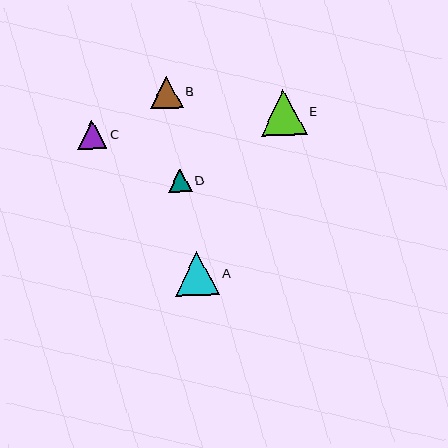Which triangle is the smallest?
Triangle D is the smallest with a size of approximately 23 pixels.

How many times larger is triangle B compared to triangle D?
Triangle B is approximately 1.4 times the size of triangle D.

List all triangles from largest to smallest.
From largest to smallest: E, A, B, C, D.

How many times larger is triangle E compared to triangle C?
Triangle E is approximately 1.6 times the size of triangle C.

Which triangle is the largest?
Triangle E is the largest with a size of approximately 46 pixels.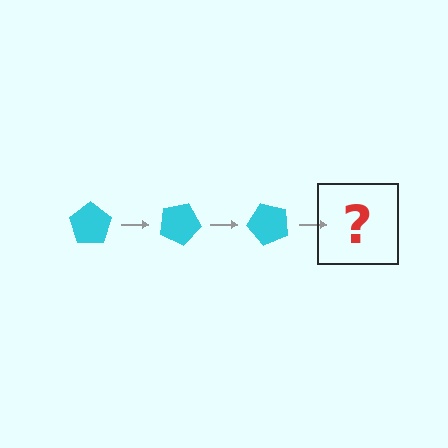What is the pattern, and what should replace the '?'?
The pattern is that the pentagon rotates 25 degrees each step. The '?' should be a cyan pentagon rotated 75 degrees.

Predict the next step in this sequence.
The next step is a cyan pentagon rotated 75 degrees.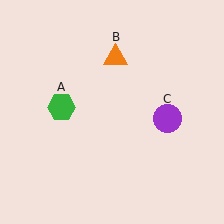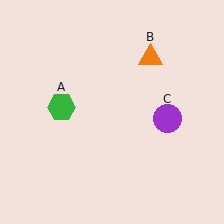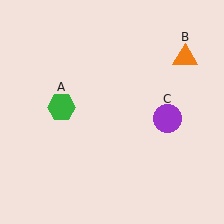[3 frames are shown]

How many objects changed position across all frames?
1 object changed position: orange triangle (object B).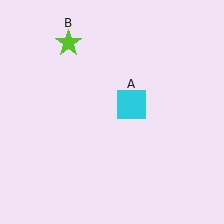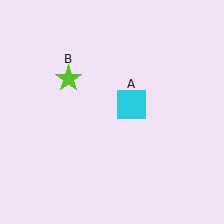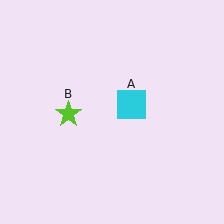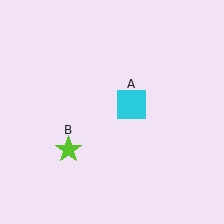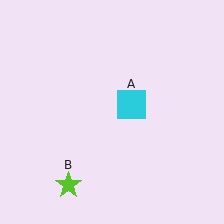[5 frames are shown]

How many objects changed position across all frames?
1 object changed position: lime star (object B).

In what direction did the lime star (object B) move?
The lime star (object B) moved down.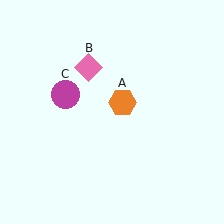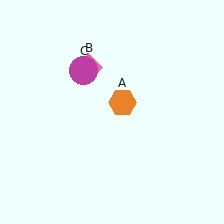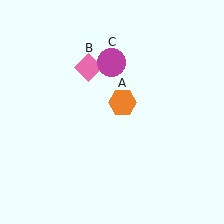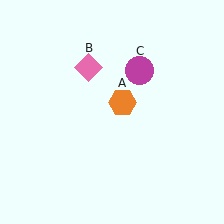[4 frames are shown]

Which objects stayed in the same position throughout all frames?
Orange hexagon (object A) and pink diamond (object B) remained stationary.